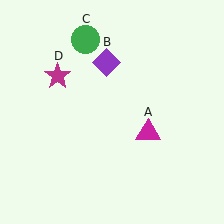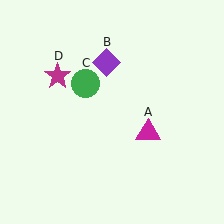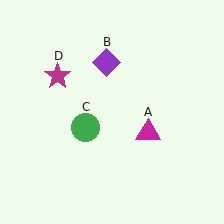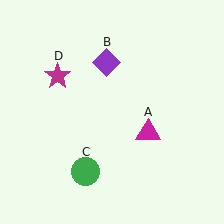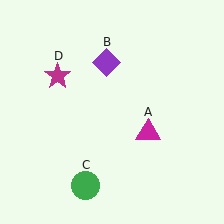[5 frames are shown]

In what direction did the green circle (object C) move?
The green circle (object C) moved down.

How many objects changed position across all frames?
1 object changed position: green circle (object C).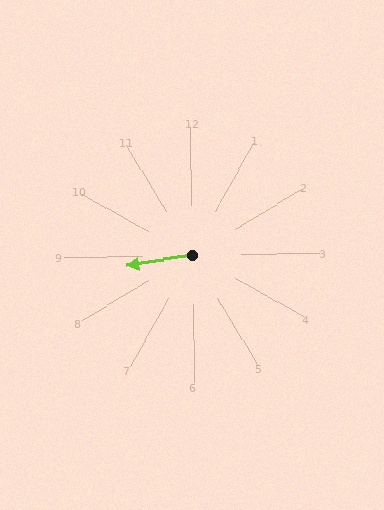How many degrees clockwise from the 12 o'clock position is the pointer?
Approximately 262 degrees.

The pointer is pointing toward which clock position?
Roughly 9 o'clock.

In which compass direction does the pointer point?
West.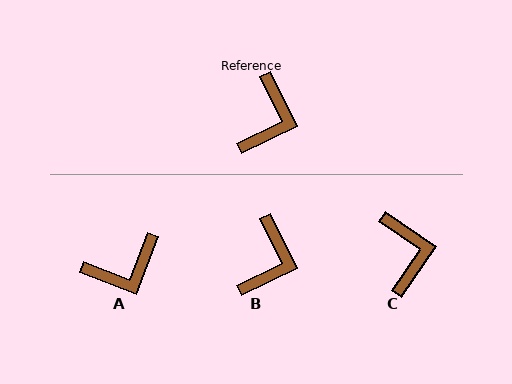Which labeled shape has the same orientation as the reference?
B.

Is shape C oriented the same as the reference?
No, it is off by about 29 degrees.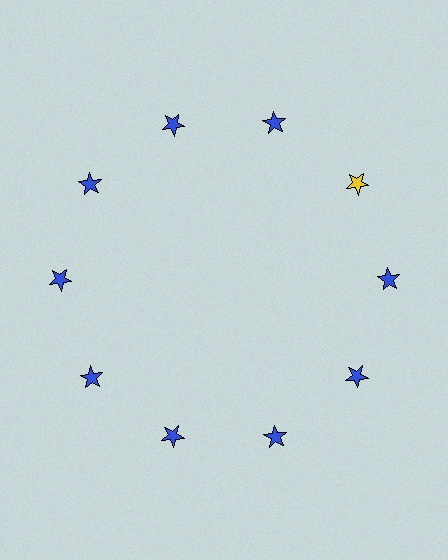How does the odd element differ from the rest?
It has a different color: yellow instead of blue.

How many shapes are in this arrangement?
There are 10 shapes arranged in a ring pattern.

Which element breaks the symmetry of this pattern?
The yellow star at roughly the 2 o'clock position breaks the symmetry. All other shapes are blue stars.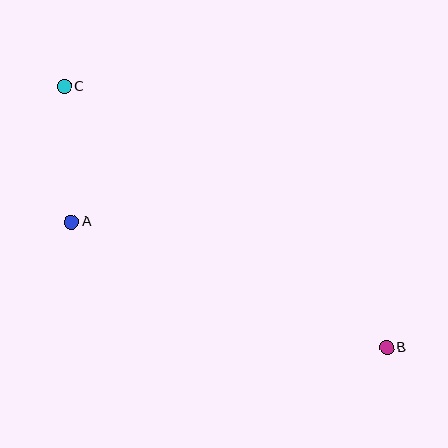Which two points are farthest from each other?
Points B and C are farthest from each other.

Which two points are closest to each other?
Points A and C are closest to each other.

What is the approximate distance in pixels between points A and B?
The distance between A and B is approximately 339 pixels.